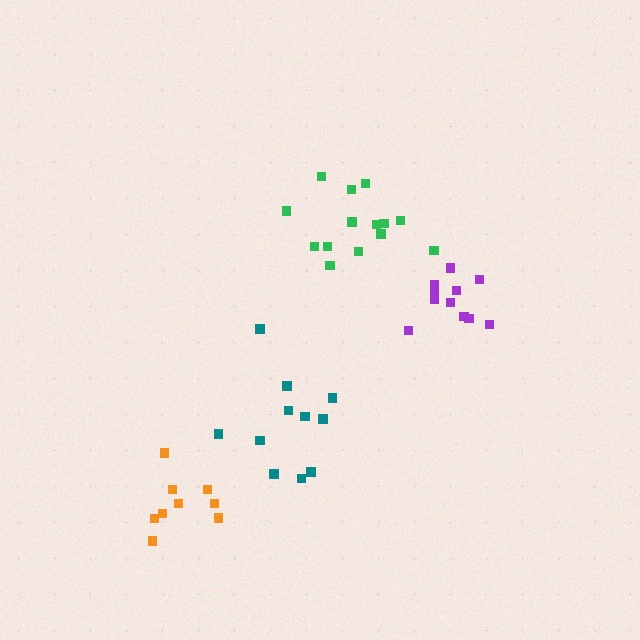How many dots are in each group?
Group 1: 14 dots, Group 2: 9 dots, Group 3: 11 dots, Group 4: 11 dots (45 total).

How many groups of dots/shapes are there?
There are 4 groups.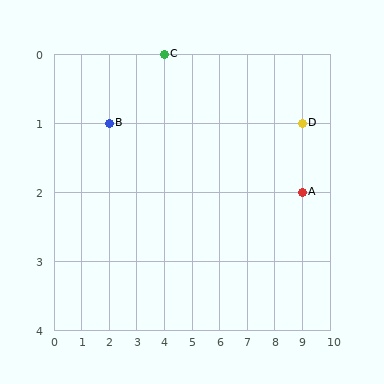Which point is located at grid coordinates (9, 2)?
Point A is at (9, 2).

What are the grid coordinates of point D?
Point D is at grid coordinates (9, 1).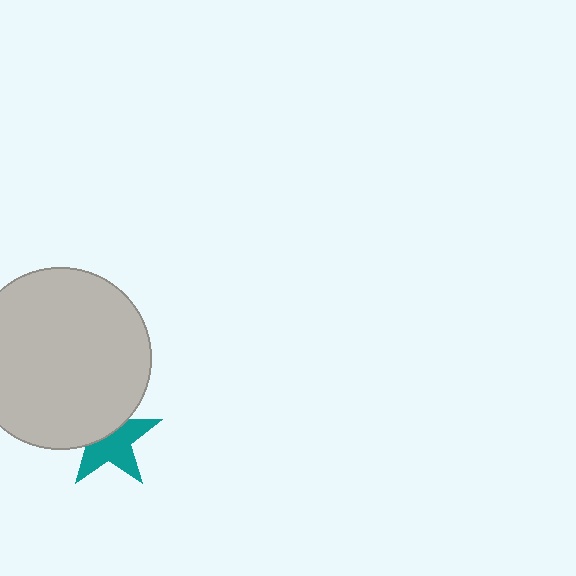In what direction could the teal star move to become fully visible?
The teal star could move down. That would shift it out from behind the light gray circle entirely.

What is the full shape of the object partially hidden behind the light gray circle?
The partially hidden object is a teal star.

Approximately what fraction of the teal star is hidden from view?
Roughly 42% of the teal star is hidden behind the light gray circle.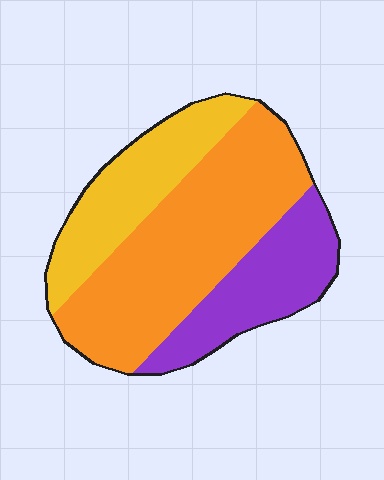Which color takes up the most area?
Orange, at roughly 50%.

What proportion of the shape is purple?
Purple covers 24% of the shape.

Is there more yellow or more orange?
Orange.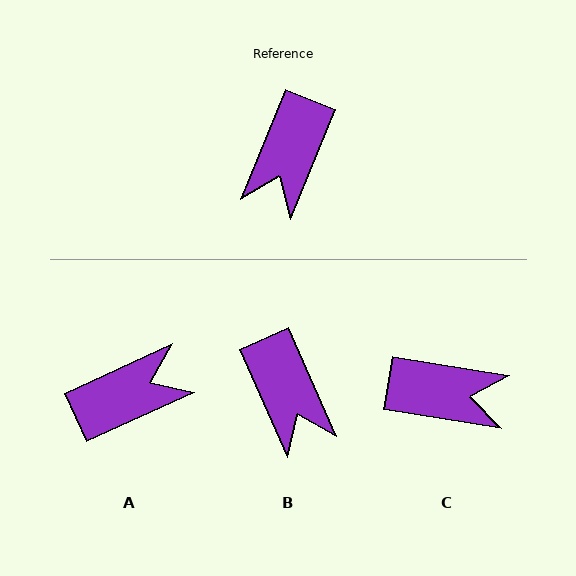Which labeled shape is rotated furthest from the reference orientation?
A, about 137 degrees away.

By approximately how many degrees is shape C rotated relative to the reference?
Approximately 103 degrees counter-clockwise.